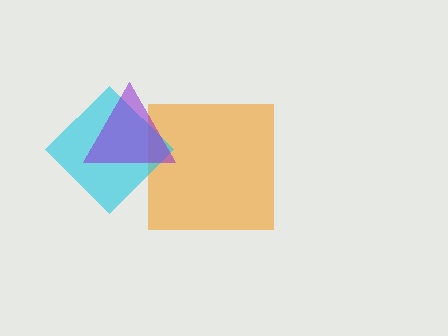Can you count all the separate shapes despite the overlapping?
Yes, there are 3 separate shapes.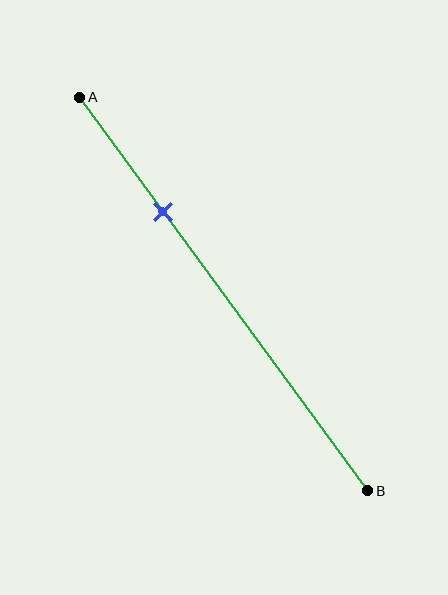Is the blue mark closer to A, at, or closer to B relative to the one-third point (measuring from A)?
The blue mark is closer to point A than the one-third point of segment AB.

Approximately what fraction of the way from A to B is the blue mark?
The blue mark is approximately 30% of the way from A to B.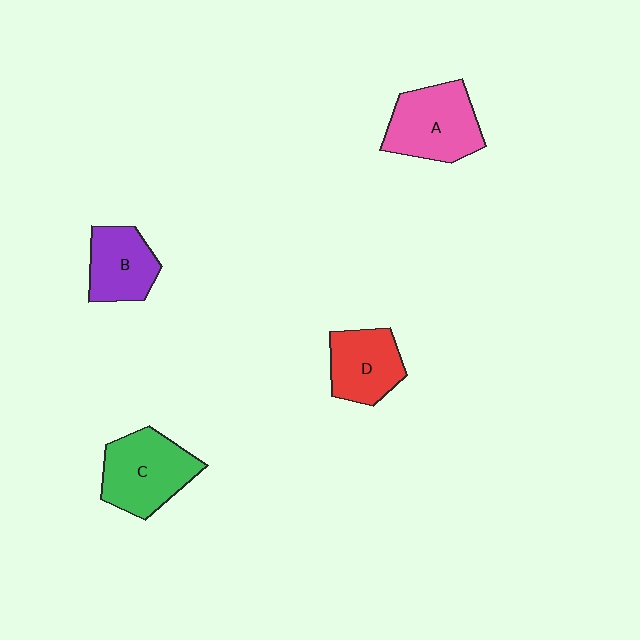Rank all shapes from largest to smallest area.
From largest to smallest: C (green), A (pink), D (red), B (purple).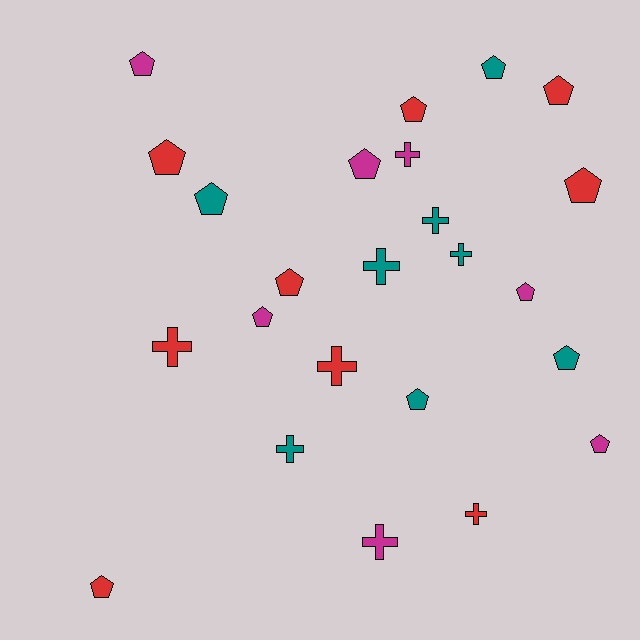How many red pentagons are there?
There are 6 red pentagons.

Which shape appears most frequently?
Pentagon, with 15 objects.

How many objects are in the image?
There are 24 objects.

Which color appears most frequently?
Red, with 9 objects.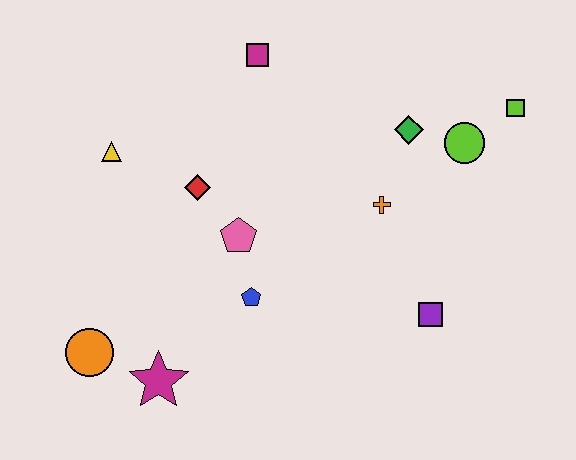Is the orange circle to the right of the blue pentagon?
No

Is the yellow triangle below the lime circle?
Yes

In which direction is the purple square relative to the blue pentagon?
The purple square is to the right of the blue pentagon.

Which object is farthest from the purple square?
The yellow triangle is farthest from the purple square.